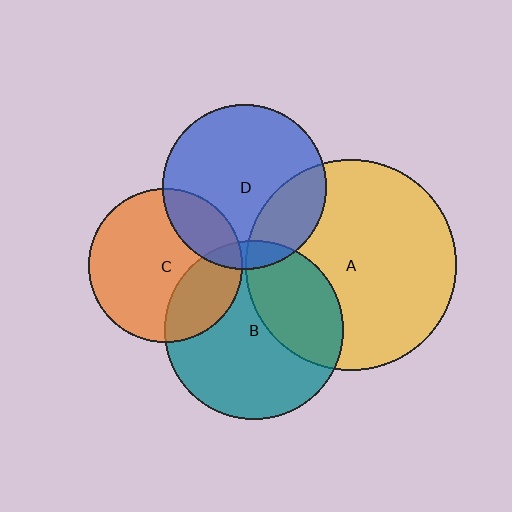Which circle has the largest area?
Circle A (yellow).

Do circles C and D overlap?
Yes.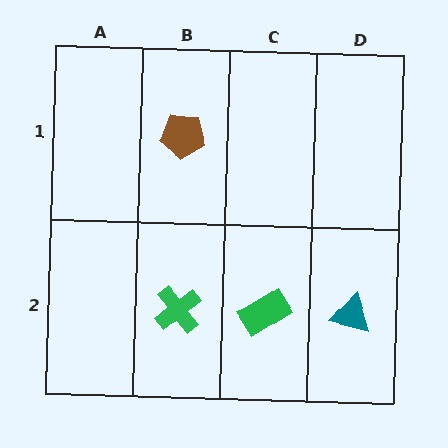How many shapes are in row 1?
1 shape.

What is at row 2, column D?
A teal triangle.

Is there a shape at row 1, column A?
No, that cell is empty.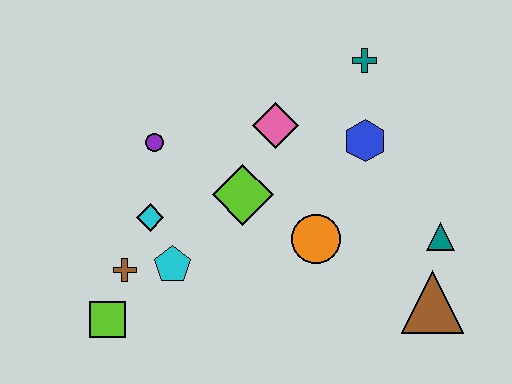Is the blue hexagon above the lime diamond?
Yes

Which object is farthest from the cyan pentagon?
The teal cross is farthest from the cyan pentagon.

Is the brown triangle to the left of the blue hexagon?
No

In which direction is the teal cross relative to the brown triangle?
The teal cross is above the brown triangle.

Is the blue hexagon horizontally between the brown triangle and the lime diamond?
Yes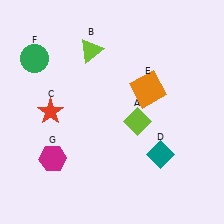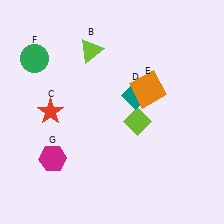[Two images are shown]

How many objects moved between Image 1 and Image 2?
1 object moved between the two images.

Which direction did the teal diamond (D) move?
The teal diamond (D) moved up.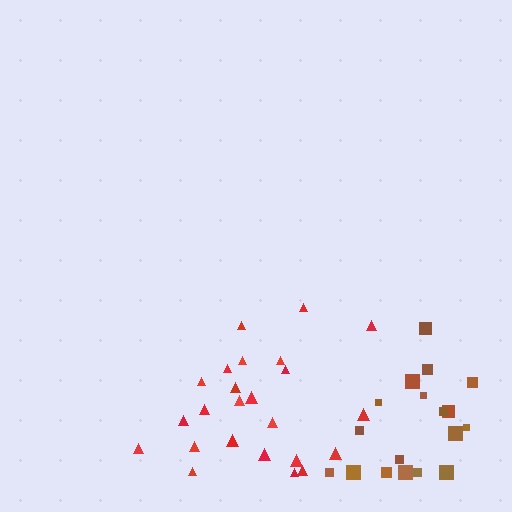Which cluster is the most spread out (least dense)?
Brown.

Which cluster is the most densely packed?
Red.